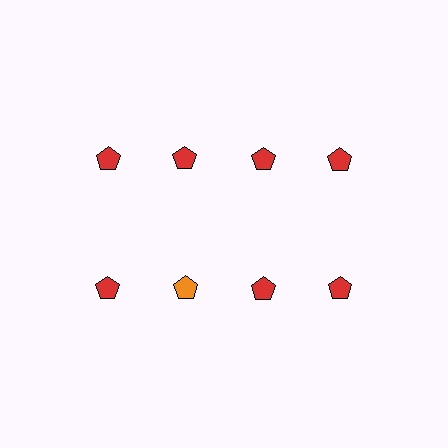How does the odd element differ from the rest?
It has a different color: orange instead of red.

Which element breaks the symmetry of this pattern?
The orange pentagon in the second row, second from left column breaks the symmetry. All other shapes are red pentagons.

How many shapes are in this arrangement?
There are 8 shapes arranged in a grid pattern.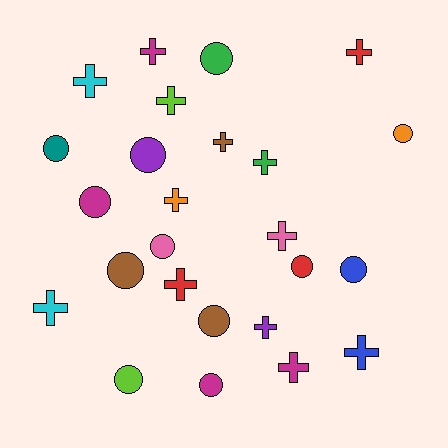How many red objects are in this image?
There are 3 red objects.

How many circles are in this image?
There are 12 circles.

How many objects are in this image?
There are 25 objects.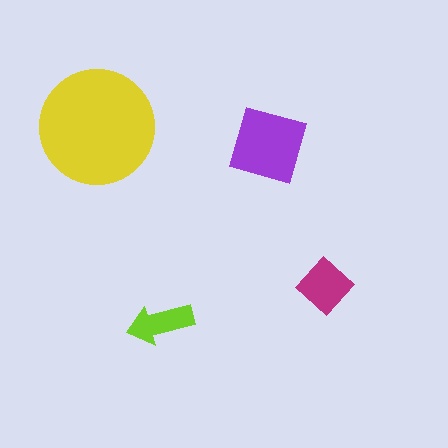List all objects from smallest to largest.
The lime arrow, the magenta diamond, the purple square, the yellow circle.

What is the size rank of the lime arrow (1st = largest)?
4th.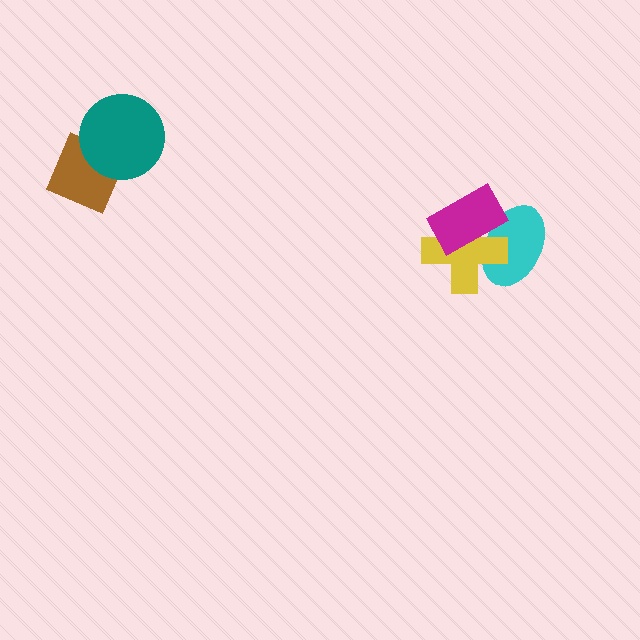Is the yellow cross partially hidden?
Yes, it is partially covered by another shape.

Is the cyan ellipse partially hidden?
Yes, it is partially covered by another shape.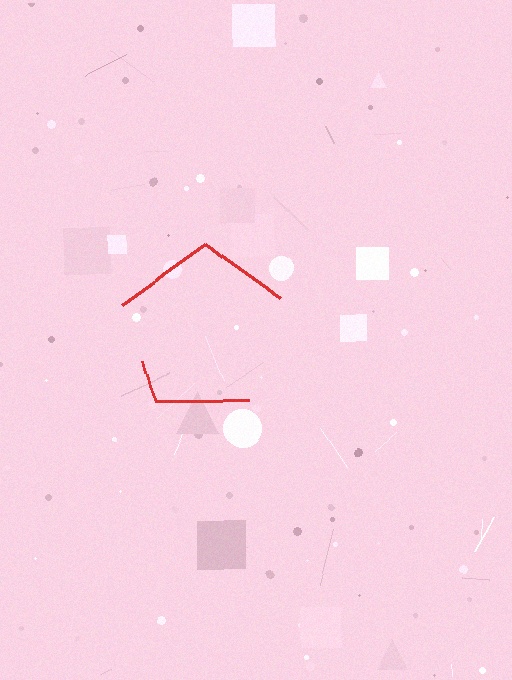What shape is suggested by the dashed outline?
The dashed outline suggests a pentagon.